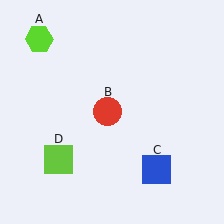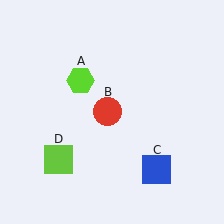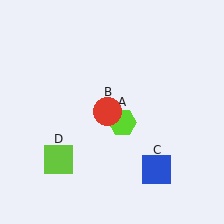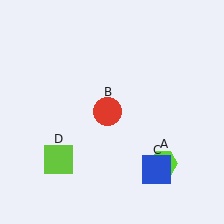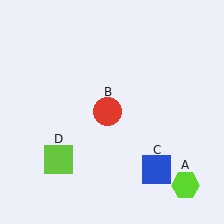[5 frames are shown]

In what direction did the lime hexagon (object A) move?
The lime hexagon (object A) moved down and to the right.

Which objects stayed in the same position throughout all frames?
Red circle (object B) and blue square (object C) and lime square (object D) remained stationary.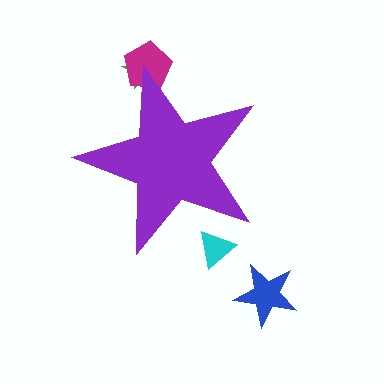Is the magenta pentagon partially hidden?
Yes, the magenta pentagon is partially hidden behind the purple star.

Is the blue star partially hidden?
No, the blue star is fully visible.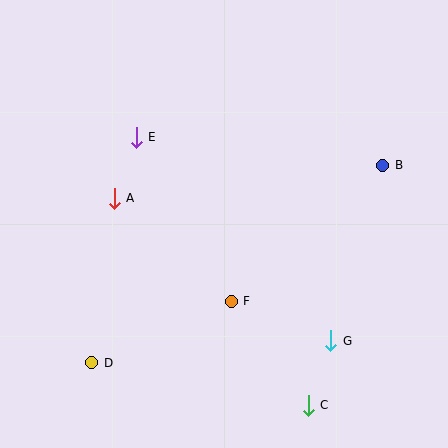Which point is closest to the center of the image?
Point F at (231, 301) is closest to the center.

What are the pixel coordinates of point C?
Point C is at (308, 405).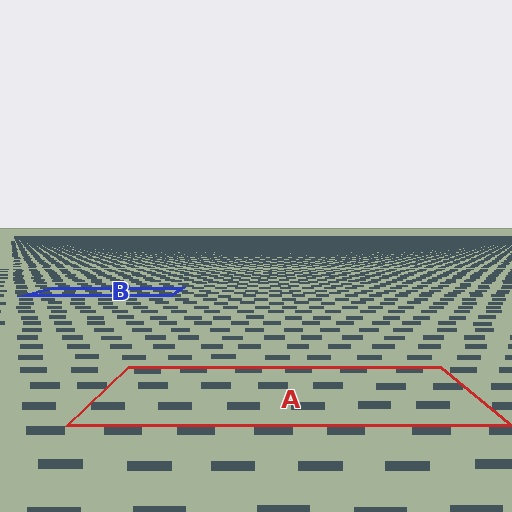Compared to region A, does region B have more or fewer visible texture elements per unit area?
Region B has more texture elements per unit area — they are packed more densely because it is farther away.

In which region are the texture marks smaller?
The texture marks are smaller in region B, because it is farther away.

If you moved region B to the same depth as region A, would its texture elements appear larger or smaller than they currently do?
They would appear larger. At a closer depth, the same texture elements are projected at a bigger on-screen size.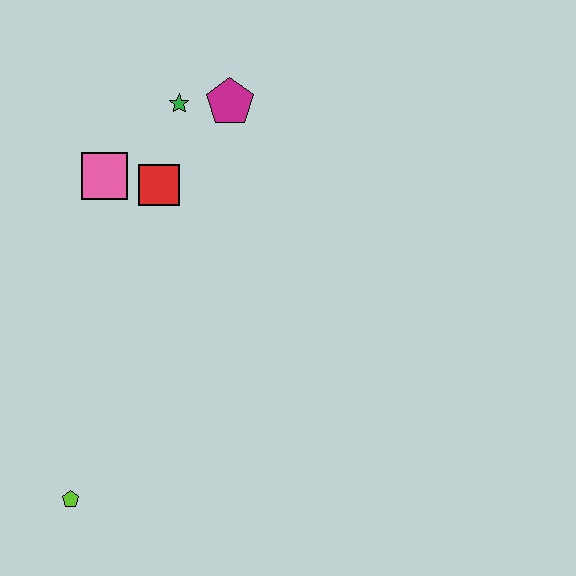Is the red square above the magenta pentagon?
No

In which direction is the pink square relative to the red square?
The pink square is to the left of the red square.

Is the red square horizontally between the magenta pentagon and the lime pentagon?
Yes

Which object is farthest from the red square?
The lime pentagon is farthest from the red square.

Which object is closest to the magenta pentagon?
The green star is closest to the magenta pentagon.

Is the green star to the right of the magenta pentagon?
No